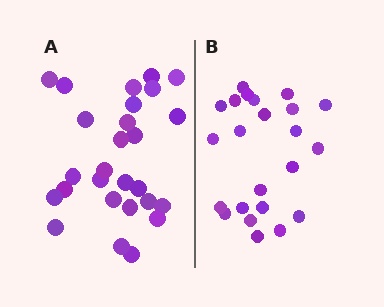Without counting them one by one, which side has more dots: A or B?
Region A (the left region) has more dots.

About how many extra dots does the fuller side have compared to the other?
Region A has about 4 more dots than region B.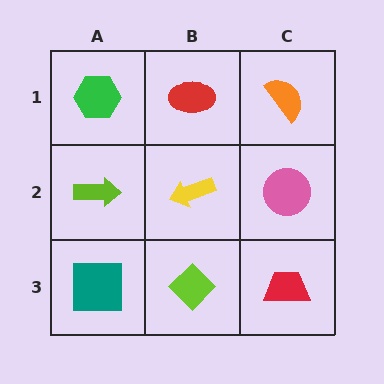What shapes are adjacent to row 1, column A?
A lime arrow (row 2, column A), a red ellipse (row 1, column B).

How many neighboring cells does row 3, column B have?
3.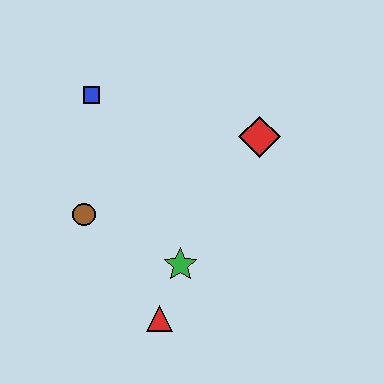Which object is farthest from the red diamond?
The red triangle is farthest from the red diamond.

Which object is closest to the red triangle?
The green star is closest to the red triangle.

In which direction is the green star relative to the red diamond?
The green star is below the red diamond.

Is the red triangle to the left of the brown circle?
No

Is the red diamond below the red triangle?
No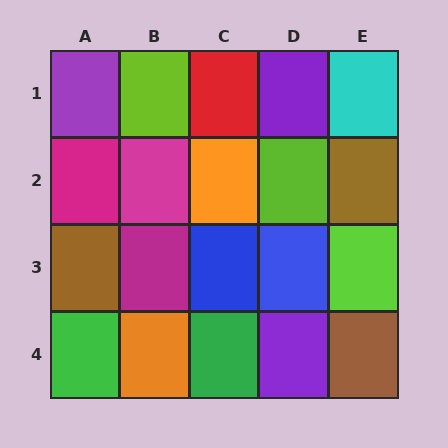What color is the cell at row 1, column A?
Purple.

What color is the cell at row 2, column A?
Magenta.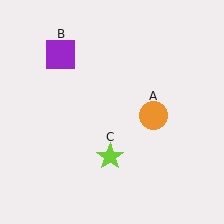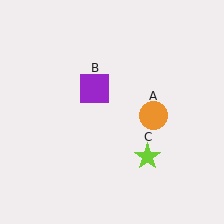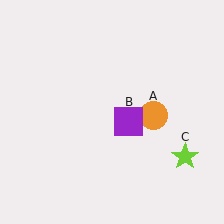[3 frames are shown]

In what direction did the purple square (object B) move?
The purple square (object B) moved down and to the right.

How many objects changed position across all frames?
2 objects changed position: purple square (object B), lime star (object C).